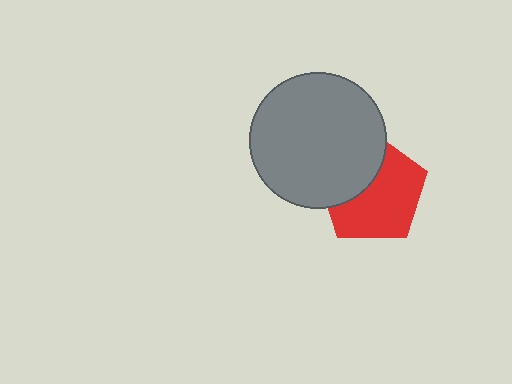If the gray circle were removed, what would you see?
You would see the complete red pentagon.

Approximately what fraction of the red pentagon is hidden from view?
Roughly 37% of the red pentagon is hidden behind the gray circle.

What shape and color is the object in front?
The object in front is a gray circle.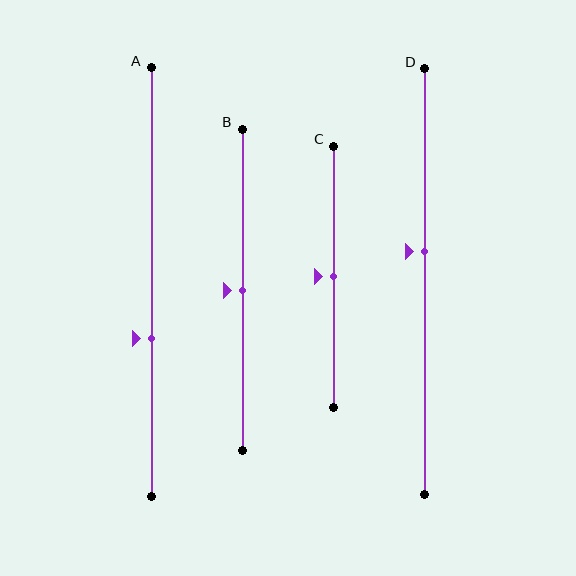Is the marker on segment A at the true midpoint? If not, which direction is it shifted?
No, the marker on segment A is shifted downward by about 13% of the segment length.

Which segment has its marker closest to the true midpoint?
Segment B has its marker closest to the true midpoint.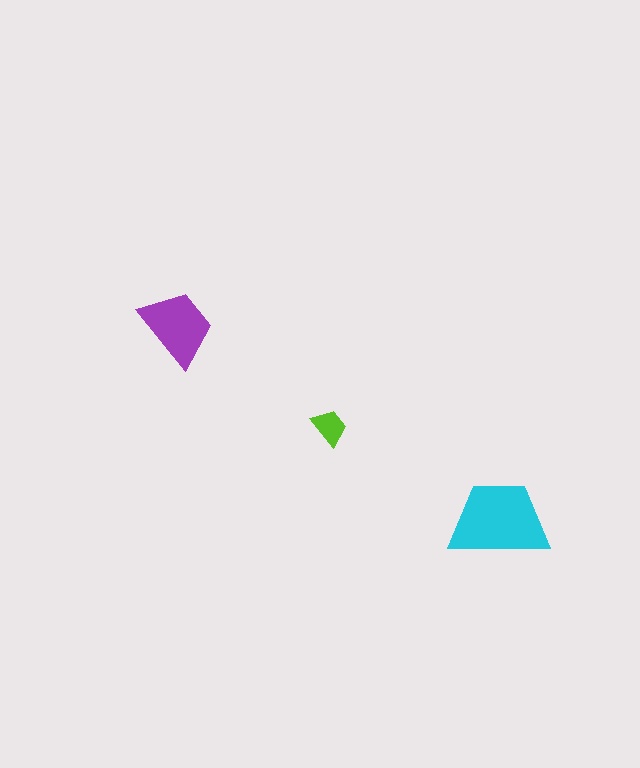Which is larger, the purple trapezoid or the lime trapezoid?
The purple one.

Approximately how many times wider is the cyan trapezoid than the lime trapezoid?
About 2.5 times wider.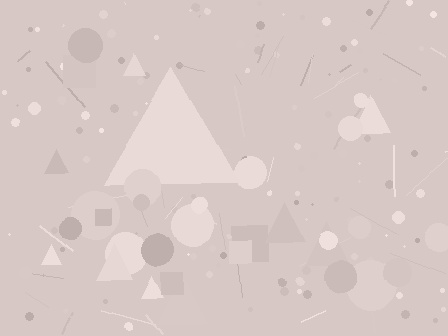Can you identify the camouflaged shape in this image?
The camouflaged shape is a triangle.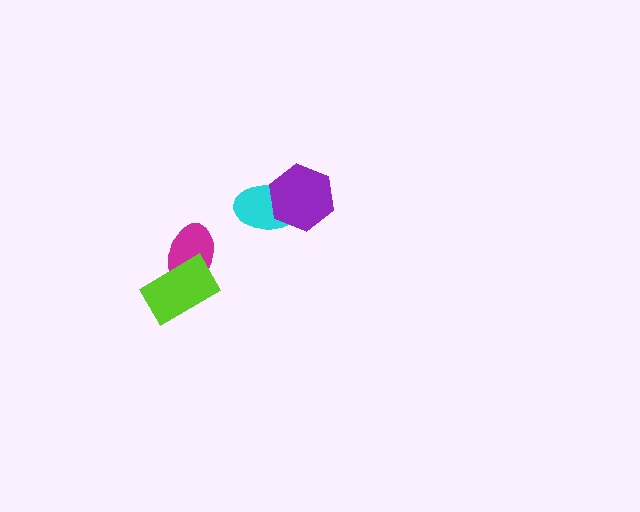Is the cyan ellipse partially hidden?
Yes, it is partially covered by another shape.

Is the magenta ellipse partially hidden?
Yes, it is partially covered by another shape.